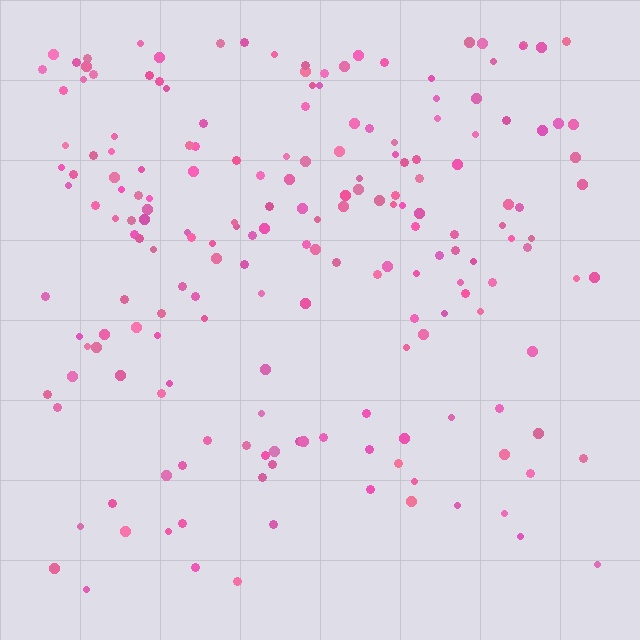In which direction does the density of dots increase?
From bottom to top, with the top side densest.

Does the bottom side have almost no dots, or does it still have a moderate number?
Still a moderate number, just noticeably fewer than the top.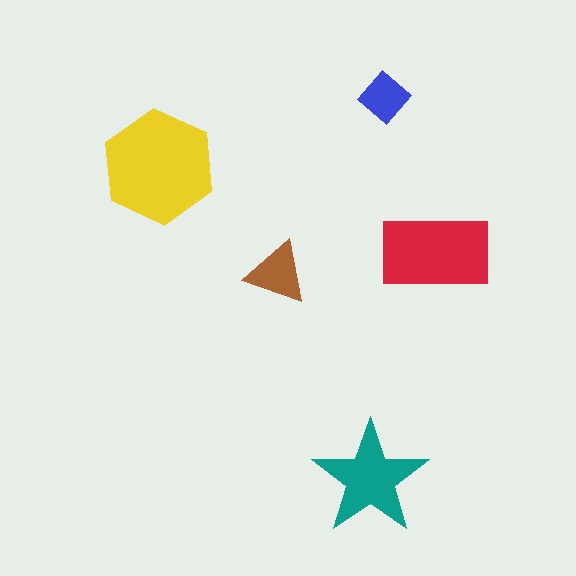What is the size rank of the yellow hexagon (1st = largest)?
1st.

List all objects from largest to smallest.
The yellow hexagon, the red rectangle, the teal star, the brown triangle, the blue diamond.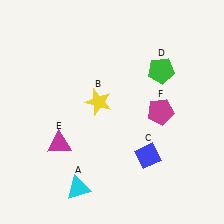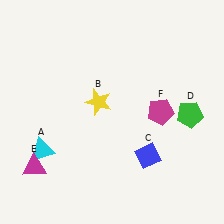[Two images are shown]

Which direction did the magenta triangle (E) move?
The magenta triangle (E) moved left.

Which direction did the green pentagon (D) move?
The green pentagon (D) moved down.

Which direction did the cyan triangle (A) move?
The cyan triangle (A) moved up.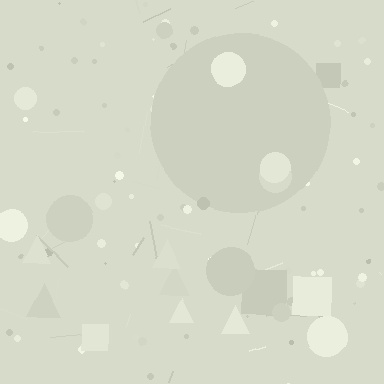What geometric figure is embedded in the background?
A circle is embedded in the background.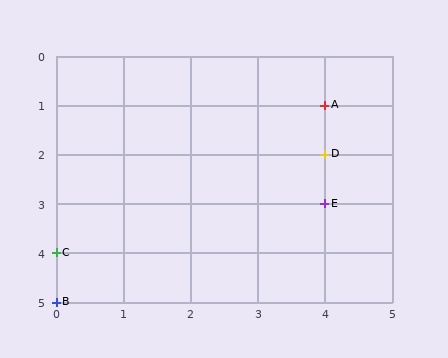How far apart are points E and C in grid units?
Points E and C are 4 columns and 1 row apart (about 4.1 grid units diagonally).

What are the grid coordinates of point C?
Point C is at grid coordinates (0, 4).